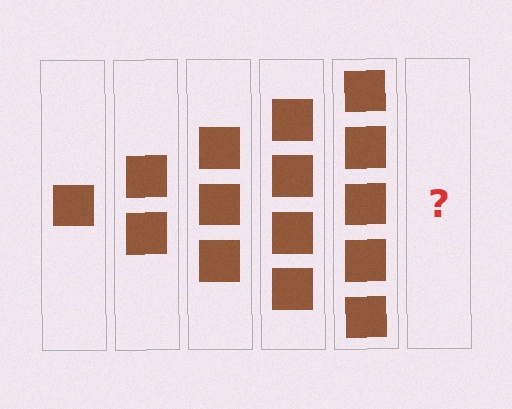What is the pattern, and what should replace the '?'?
The pattern is that each step adds one more square. The '?' should be 6 squares.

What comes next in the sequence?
The next element should be 6 squares.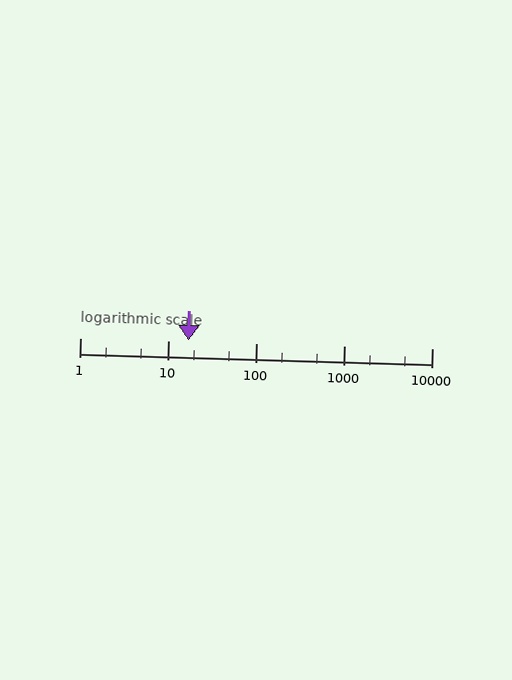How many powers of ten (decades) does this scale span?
The scale spans 4 decades, from 1 to 10000.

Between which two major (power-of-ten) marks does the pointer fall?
The pointer is between 10 and 100.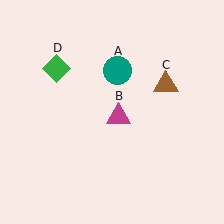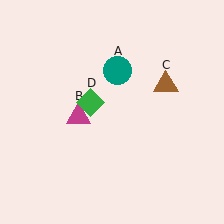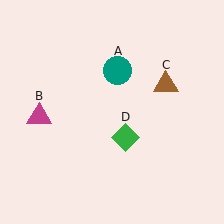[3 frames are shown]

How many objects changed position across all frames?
2 objects changed position: magenta triangle (object B), green diamond (object D).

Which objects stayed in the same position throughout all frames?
Teal circle (object A) and brown triangle (object C) remained stationary.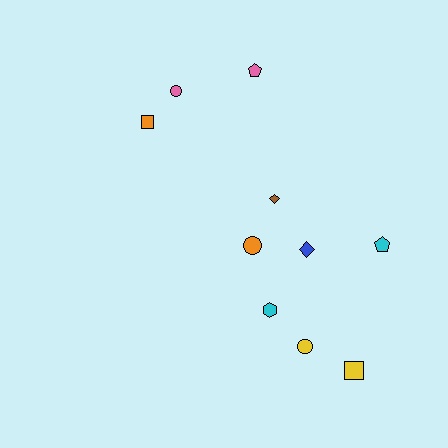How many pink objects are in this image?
There are 2 pink objects.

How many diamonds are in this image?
There are 2 diamonds.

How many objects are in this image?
There are 10 objects.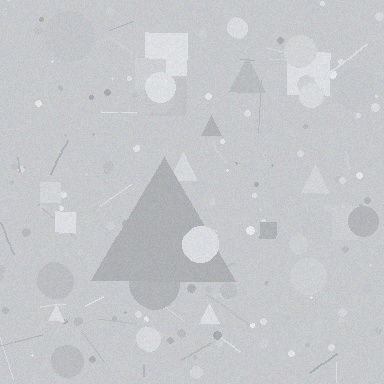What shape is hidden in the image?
A triangle is hidden in the image.